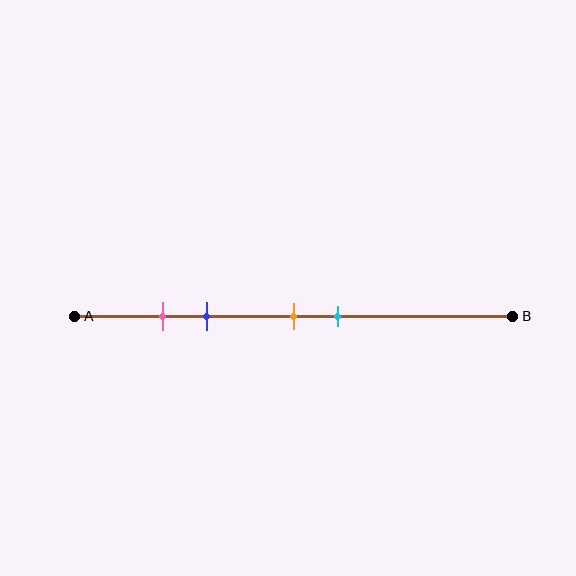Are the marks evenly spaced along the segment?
No, the marks are not evenly spaced.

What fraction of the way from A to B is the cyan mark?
The cyan mark is approximately 60% (0.6) of the way from A to B.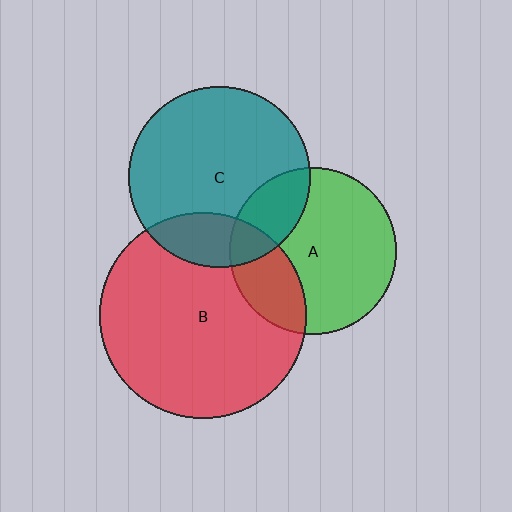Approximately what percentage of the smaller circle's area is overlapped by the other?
Approximately 20%.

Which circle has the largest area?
Circle B (red).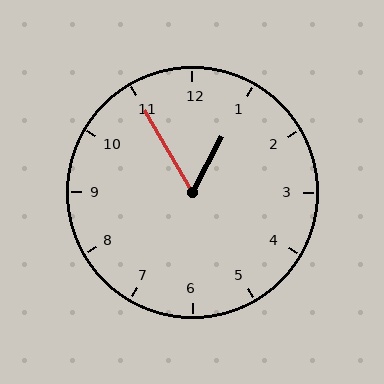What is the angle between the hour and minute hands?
Approximately 58 degrees.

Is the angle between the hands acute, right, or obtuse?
It is acute.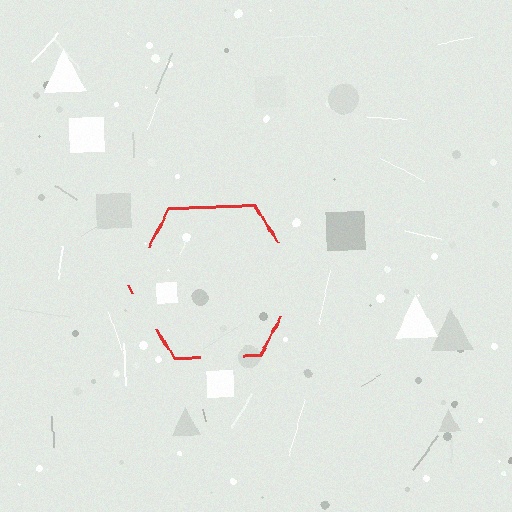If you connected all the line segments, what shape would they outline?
They would outline a hexagon.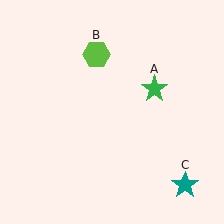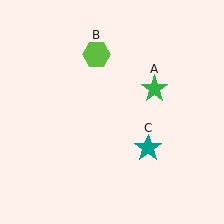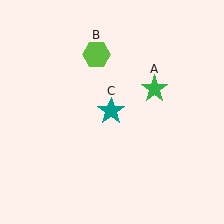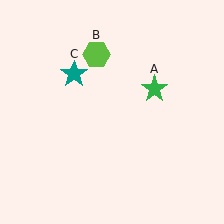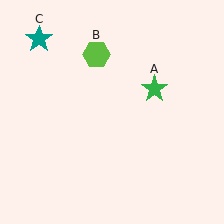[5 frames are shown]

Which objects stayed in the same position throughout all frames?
Green star (object A) and lime hexagon (object B) remained stationary.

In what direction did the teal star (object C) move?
The teal star (object C) moved up and to the left.